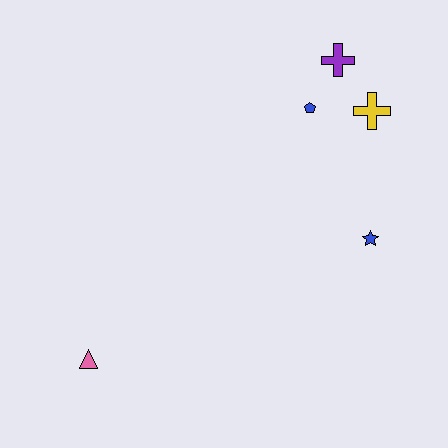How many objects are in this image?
There are 5 objects.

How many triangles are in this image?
There is 1 triangle.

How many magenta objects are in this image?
There are no magenta objects.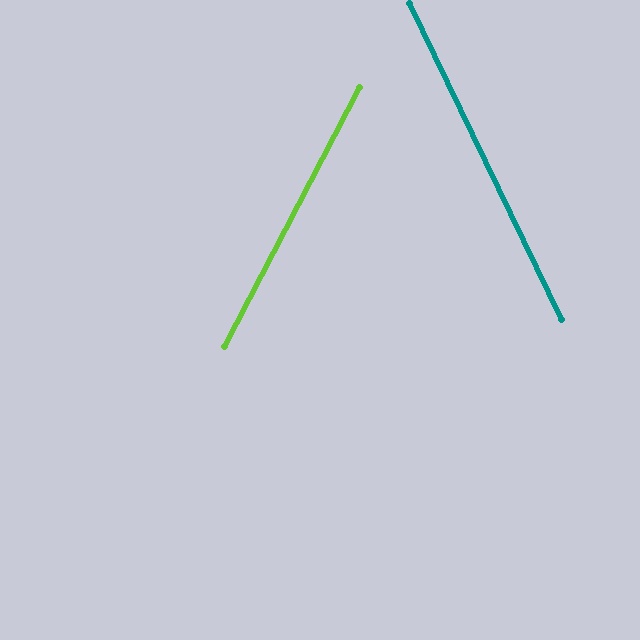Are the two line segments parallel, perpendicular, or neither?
Neither parallel nor perpendicular — they differ by about 53°.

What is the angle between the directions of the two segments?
Approximately 53 degrees.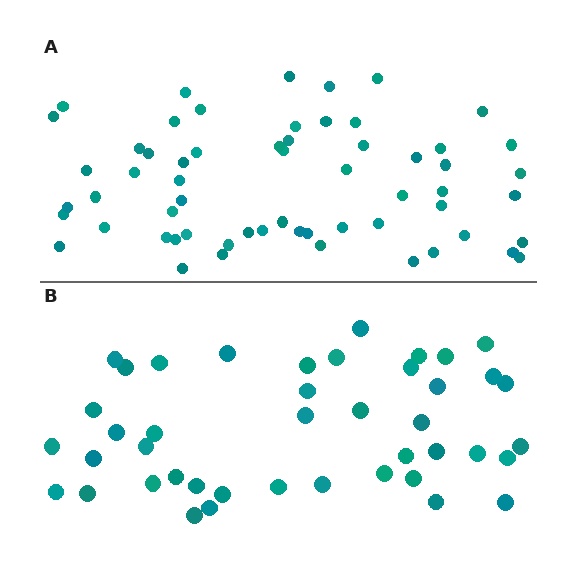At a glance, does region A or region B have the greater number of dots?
Region A (the top region) has more dots.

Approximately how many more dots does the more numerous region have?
Region A has approximately 15 more dots than region B.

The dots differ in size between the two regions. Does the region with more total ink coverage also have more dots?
No. Region B has more total ink coverage because its dots are larger, but region A actually contains more individual dots. Total area can be misleading — the number of items is what matters here.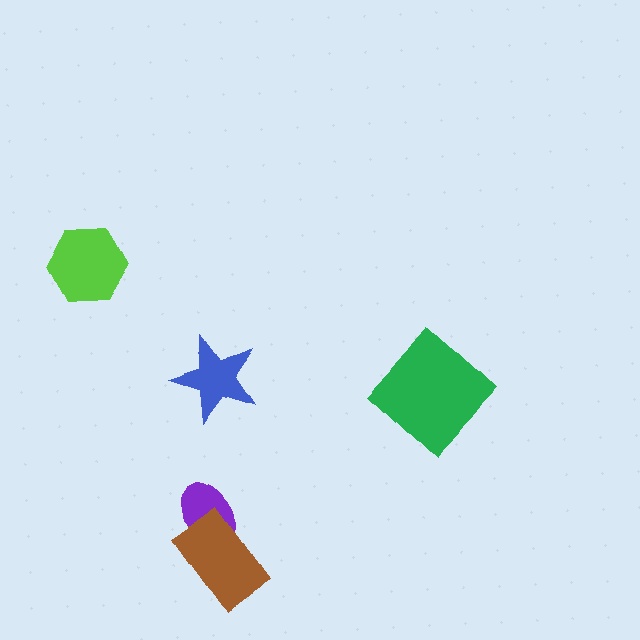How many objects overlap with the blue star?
0 objects overlap with the blue star.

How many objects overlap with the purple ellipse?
1 object overlaps with the purple ellipse.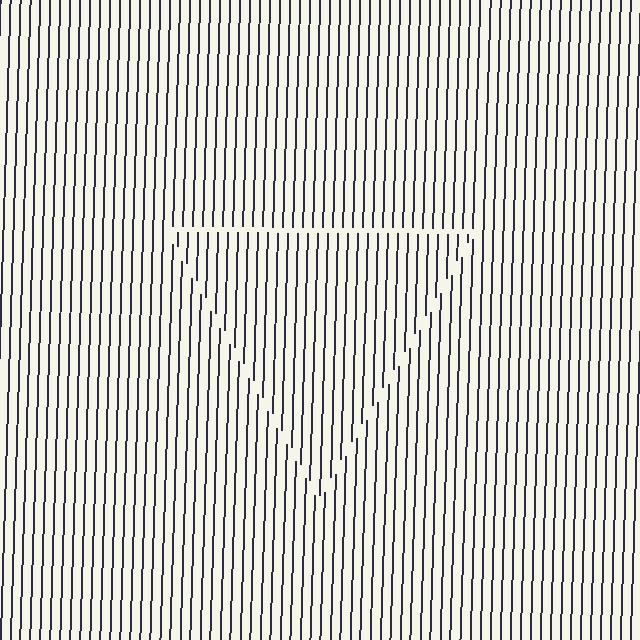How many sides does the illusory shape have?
3 sides — the line-ends trace a triangle.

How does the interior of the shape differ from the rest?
The interior of the shape contains the same grating, shifted by half a period — the contour is defined by the phase discontinuity where line-ends from the inner and outer gratings abut.